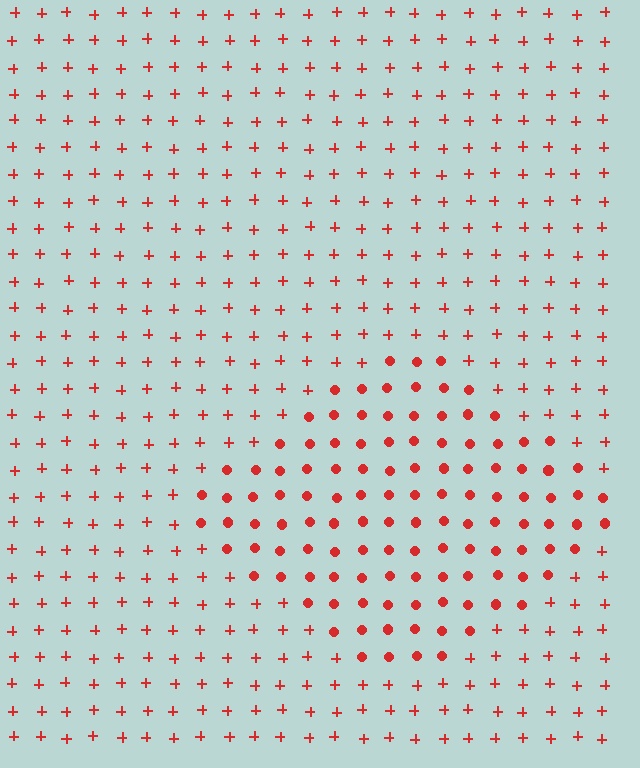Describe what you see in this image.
The image is filled with small red elements arranged in a uniform grid. A diamond-shaped region contains circles, while the surrounding area contains plus signs. The boundary is defined purely by the change in element shape.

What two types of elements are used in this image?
The image uses circles inside the diamond region and plus signs outside it.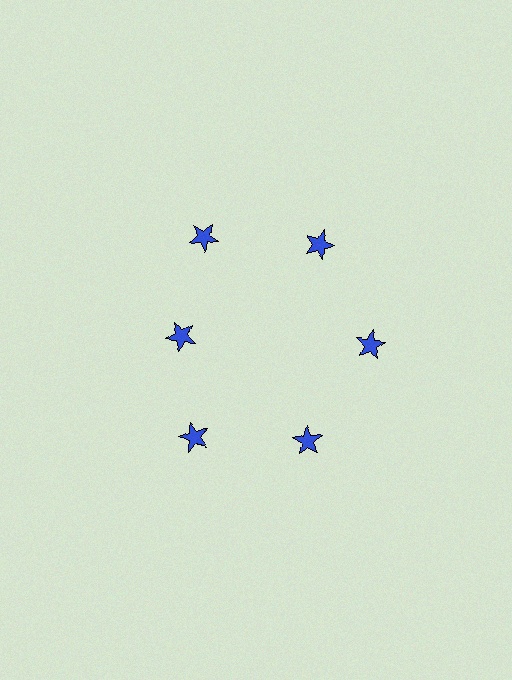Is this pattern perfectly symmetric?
No. The 6 blue stars are arranged in a ring, but one element near the 9 o'clock position is pulled inward toward the center, breaking the 6-fold rotational symmetry.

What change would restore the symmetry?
The symmetry would be restored by moving it outward, back onto the ring so that all 6 stars sit at equal angles and equal distance from the center.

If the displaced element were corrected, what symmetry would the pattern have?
It would have 6-fold rotational symmetry — the pattern would map onto itself every 60 degrees.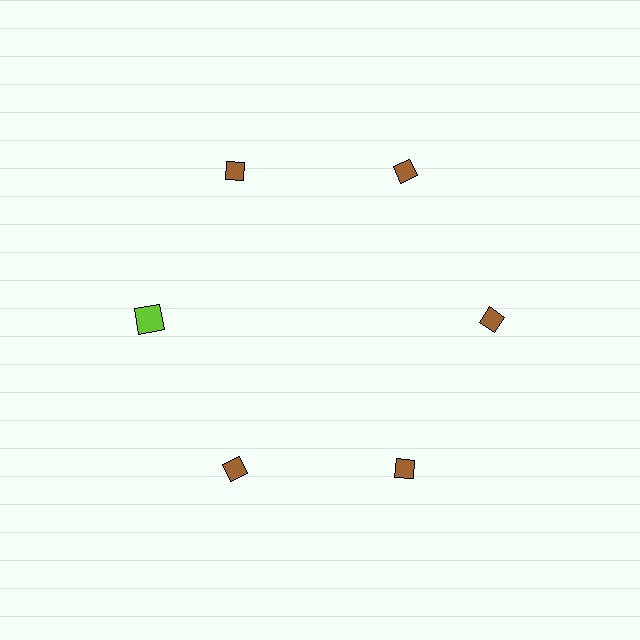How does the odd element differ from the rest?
It differs in both color (lime instead of brown) and shape (square instead of diamond).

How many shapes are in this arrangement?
There are 6 shapes arranged in a ring pattern.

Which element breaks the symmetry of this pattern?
The lime square at roughly the 9 o'clock position breaks the symmetry. All other shapes are brown diamonds.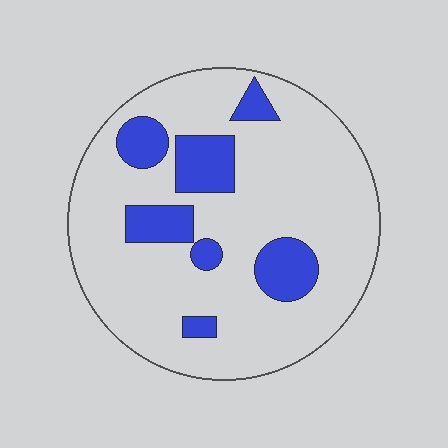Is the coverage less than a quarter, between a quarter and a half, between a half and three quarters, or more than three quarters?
Less than a quarter.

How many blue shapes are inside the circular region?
7.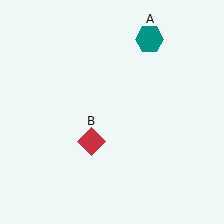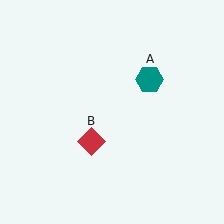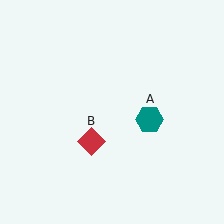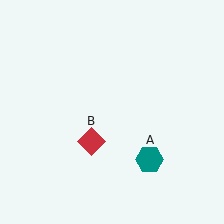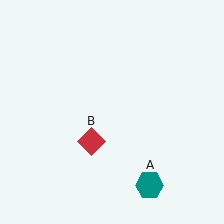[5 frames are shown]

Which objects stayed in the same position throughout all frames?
Red diamond (object B) remained stationary.